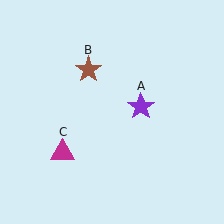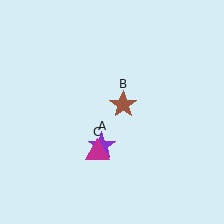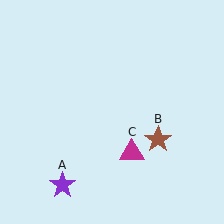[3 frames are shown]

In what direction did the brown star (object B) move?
The brown star (object B) moved down and to the right.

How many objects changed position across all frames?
3 objects changed position: purple star (object A), brown star (object B), magenta triangle (object C).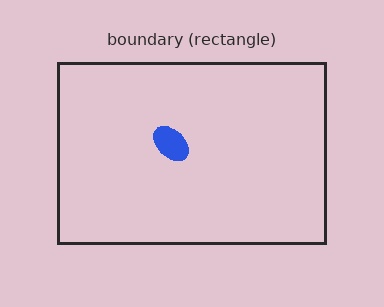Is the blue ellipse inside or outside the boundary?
Inside.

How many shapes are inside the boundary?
1 inside, 0 outside.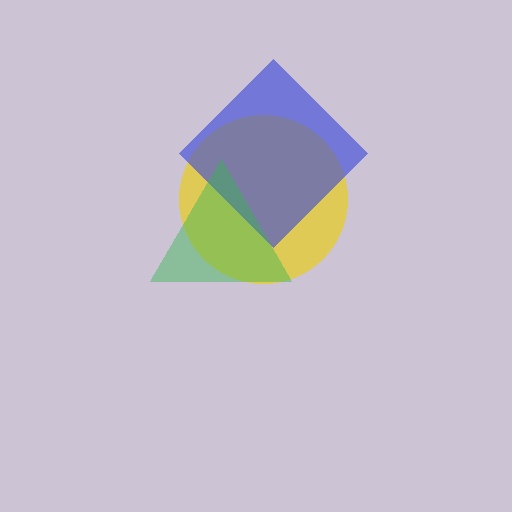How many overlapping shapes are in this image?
There are 3 overlapping shapes in the image.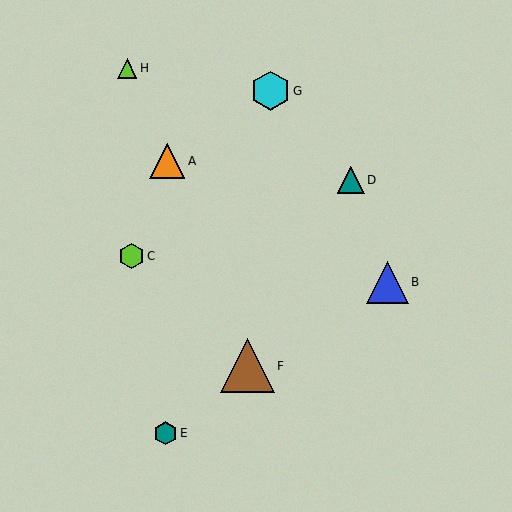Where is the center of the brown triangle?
The center of the brown triangle is at (247, 366).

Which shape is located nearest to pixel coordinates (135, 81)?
The lime triangle (labeled H) at (127, 68) is nearest to that location.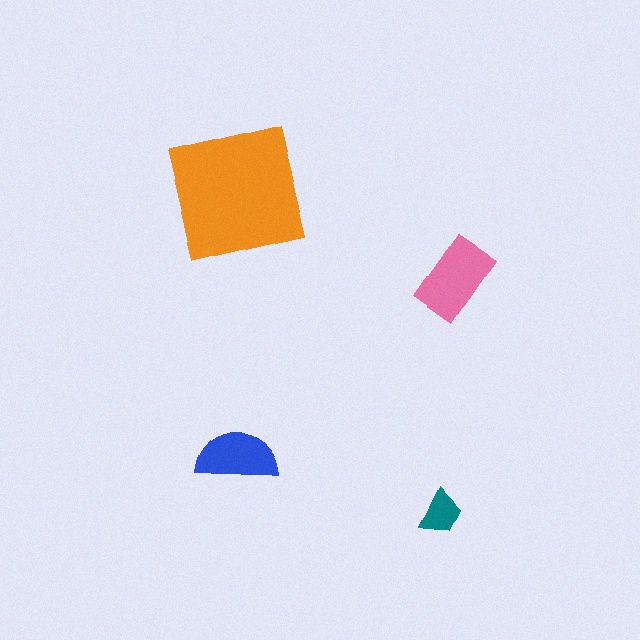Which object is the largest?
The orange square.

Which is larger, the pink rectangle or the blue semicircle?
The pink rectangle.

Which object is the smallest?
The teal trapezoid.